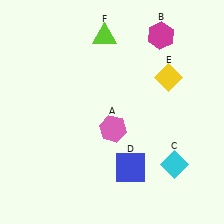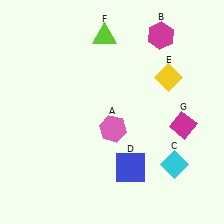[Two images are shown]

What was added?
A magenta diamond (G) was added in Image 2.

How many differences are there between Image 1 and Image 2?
There is 1 difference between the two images.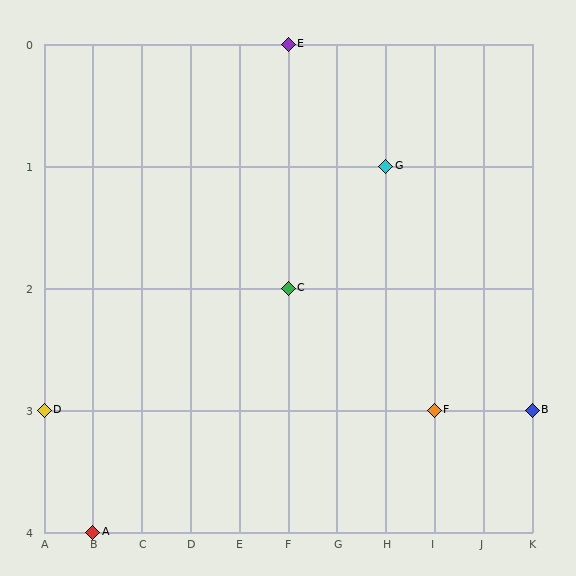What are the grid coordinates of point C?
Point C is at grid coordinates (F, 2).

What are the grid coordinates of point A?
Point A is at grid coordinates (B, 4).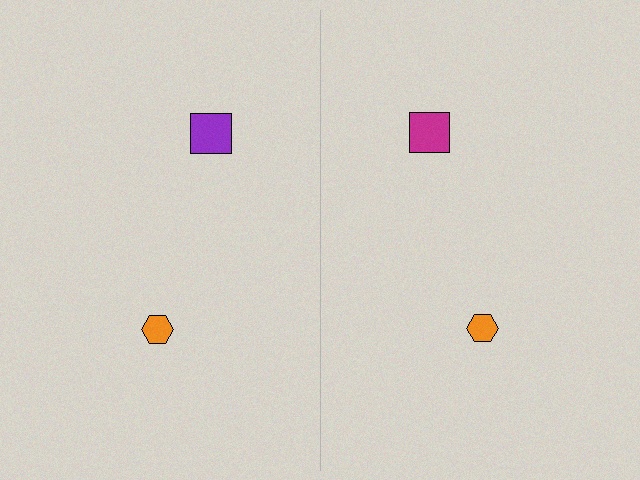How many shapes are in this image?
There are 4 shapes in this image.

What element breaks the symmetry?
The magenta square on the right side breaks the symmetry — its mirror counterpart is purple.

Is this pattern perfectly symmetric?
No, the pattern is not perfectly symmetric. The magenta square on the right side breaks the symmetry — its mirror counterpart is purple.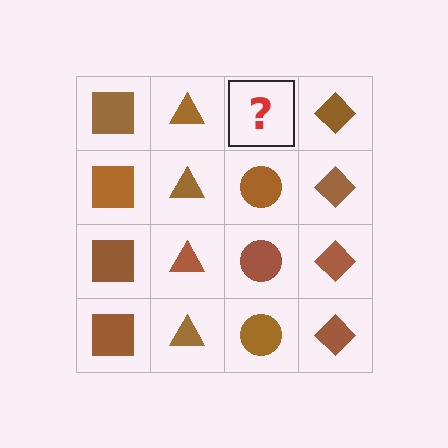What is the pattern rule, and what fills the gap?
The rule is that each column has a consistent shape. The gap should be filled with a brown circle.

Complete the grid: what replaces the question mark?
The question mark should be replaced with a brown circle.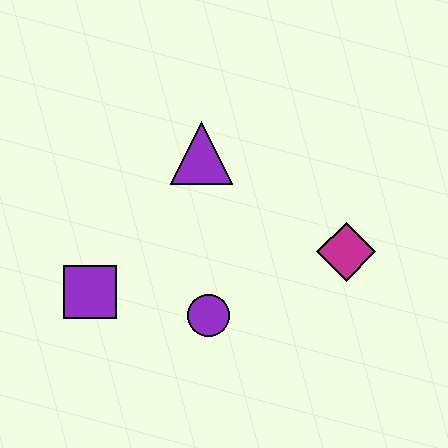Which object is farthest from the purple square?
The magenta diamond is farthest from the purple square.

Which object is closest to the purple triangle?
The purple circle is closest to the purple triangle.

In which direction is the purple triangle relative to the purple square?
The purple triangle is above the purple square.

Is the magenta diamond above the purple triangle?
No